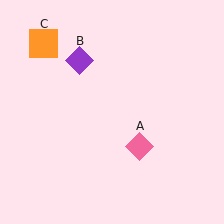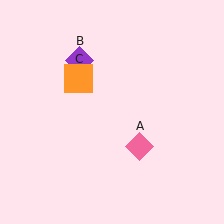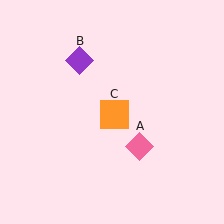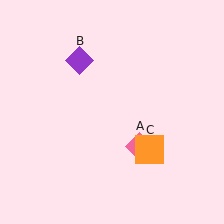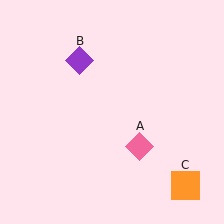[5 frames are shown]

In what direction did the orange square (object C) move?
The orange square (object C) moved down and to the right.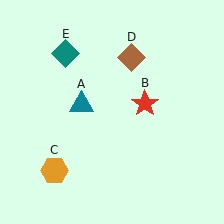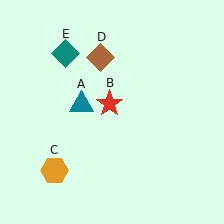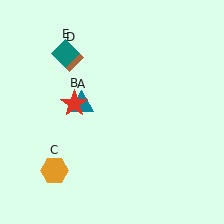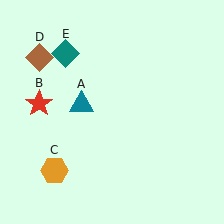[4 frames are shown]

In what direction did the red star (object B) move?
The red star (object B) moved left.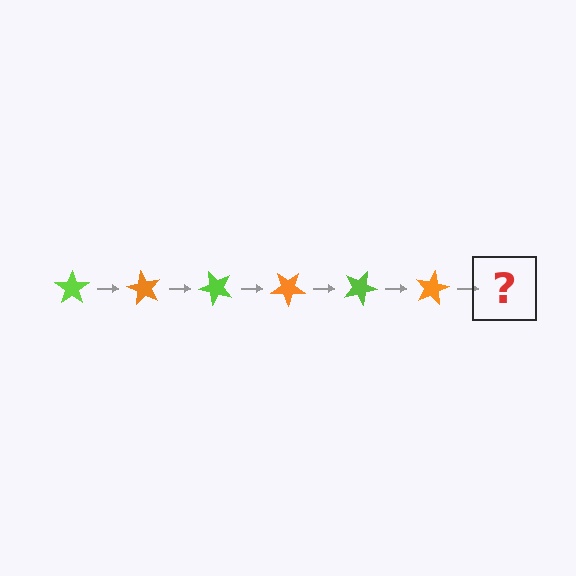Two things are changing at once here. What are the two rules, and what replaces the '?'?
The two rules are that it rotates 60 degrees each step and the color cycles through lime and orange. The '?' should be a lime star, rotated 360 degrees from the start.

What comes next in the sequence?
The next element should be a lime star, rotated 360 degrees from the start.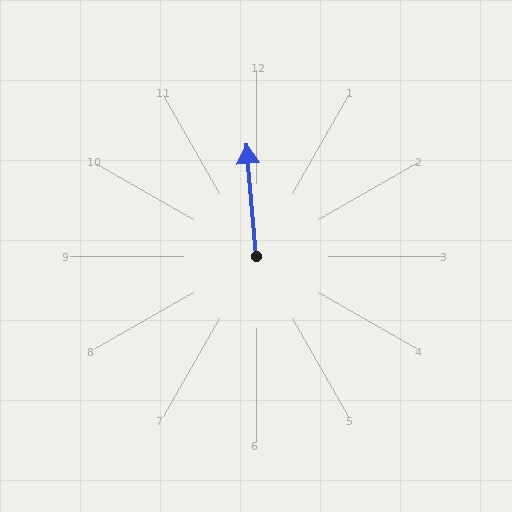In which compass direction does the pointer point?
North.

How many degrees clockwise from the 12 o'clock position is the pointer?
Approximately 355 degrees.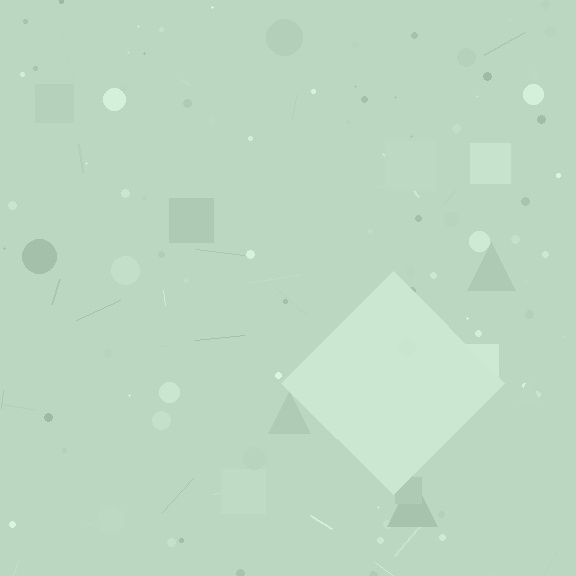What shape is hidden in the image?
A diamond is hidden in the image.